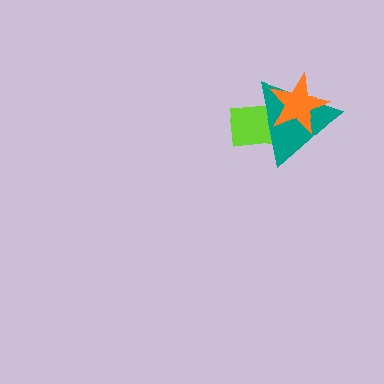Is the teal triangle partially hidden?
Yes, it is partially covered by another shape.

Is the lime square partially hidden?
Yes, it is partially covered by another shape.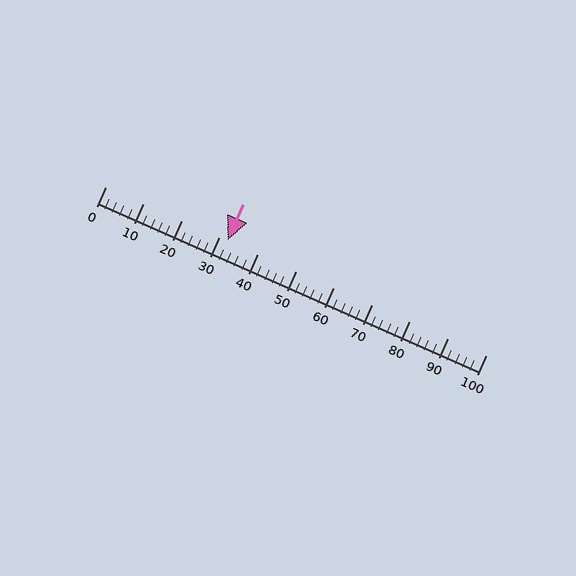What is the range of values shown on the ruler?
The ruler shows values from 0 to 100.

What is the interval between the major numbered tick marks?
The major tick marks are spaced 10 units apart.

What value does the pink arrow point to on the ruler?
The pink arrow points to approximately 32.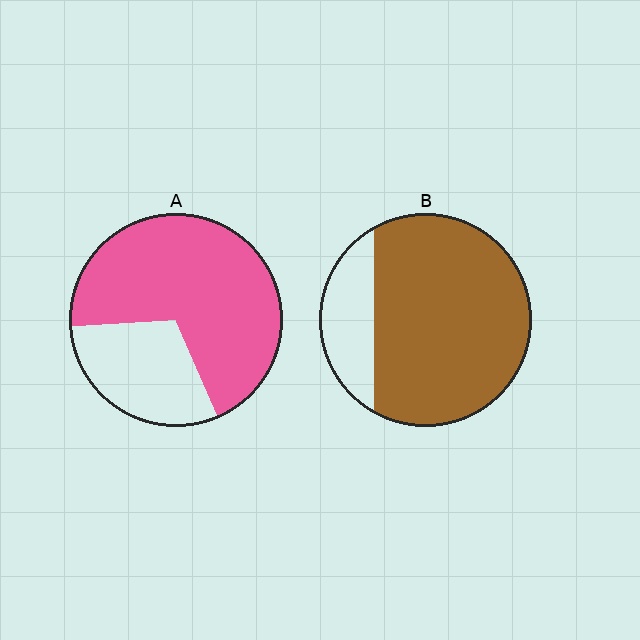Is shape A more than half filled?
Yes.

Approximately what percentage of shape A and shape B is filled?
A is approximately 70% and B is approximately 80%.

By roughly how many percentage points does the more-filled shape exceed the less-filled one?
By roughly 10 percentage points (B over A).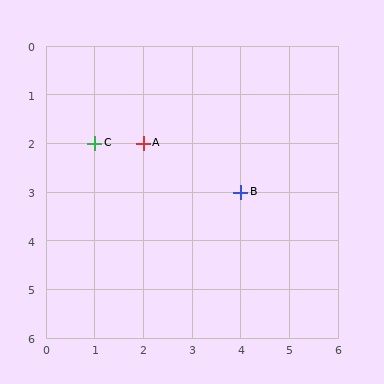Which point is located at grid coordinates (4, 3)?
Point B is at (4, 3).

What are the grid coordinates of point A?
Point A is at grid coordinates (2, 2).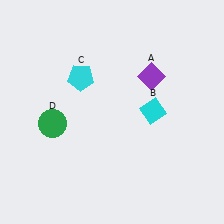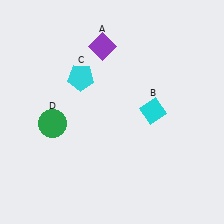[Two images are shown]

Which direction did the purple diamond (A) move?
The purple diamond (A) moved left.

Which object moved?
The purple diamond (A) moved left.